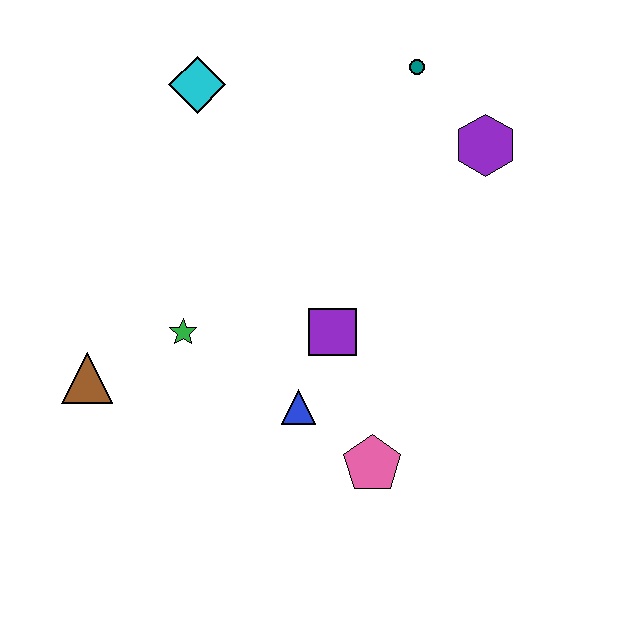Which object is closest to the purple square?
The blue triangle is closest to the purple square.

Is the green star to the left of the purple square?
Yes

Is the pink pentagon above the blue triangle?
No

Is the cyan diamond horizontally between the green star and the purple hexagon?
Yes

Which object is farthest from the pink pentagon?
The cyan diamond is farthest from the pink pentagon.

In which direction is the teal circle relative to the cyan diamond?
The teal circle is to the right of the cyan diamond.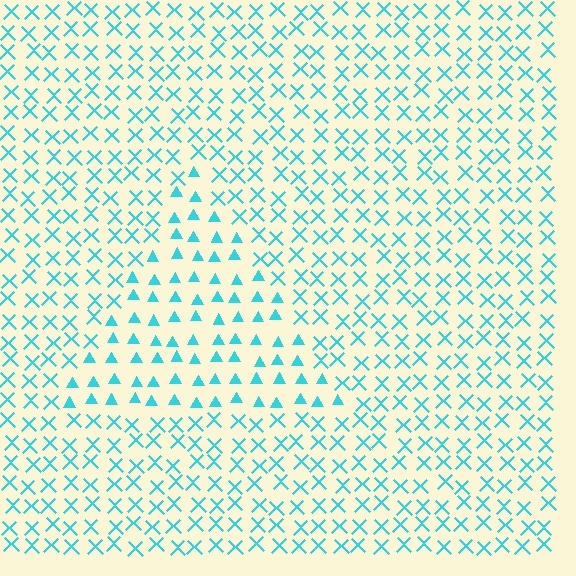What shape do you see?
I see a triangle.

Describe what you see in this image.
The image is filled with small cyan elements arranged in a uniform grid. A triangle-shaped region contains triangles, while the surrounding area contains X marks. The boundary is defined purely by the change in element shape.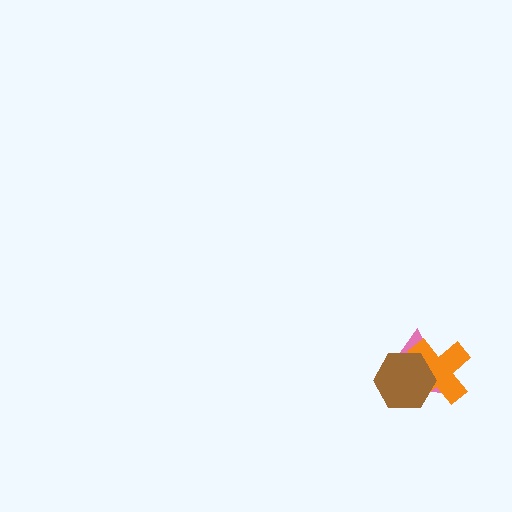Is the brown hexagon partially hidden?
No, no other shape covers it.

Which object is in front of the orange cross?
The brown hexagon is in front of the orange cross.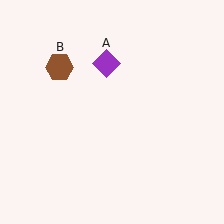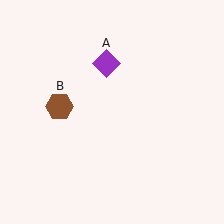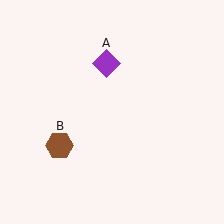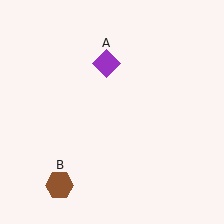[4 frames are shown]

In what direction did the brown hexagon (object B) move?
The brown hexagon (object B) moved down.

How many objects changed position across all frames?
1 object changed position: brown hexagon (object B).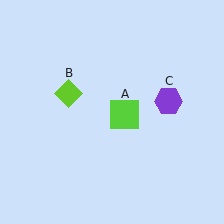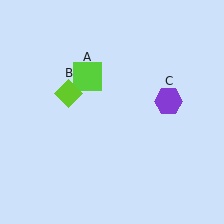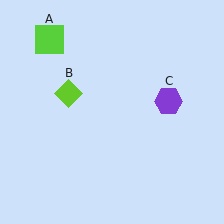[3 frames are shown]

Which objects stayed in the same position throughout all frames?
Lime diamond (object B) and purple hexagon (object C) remained stationary.